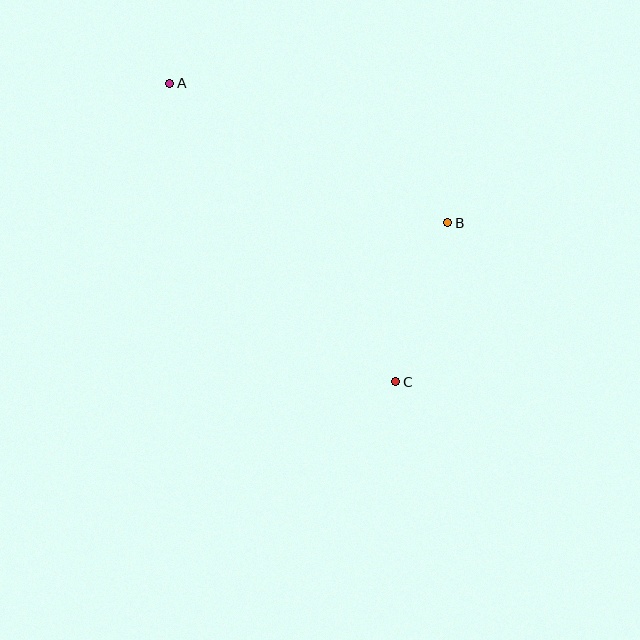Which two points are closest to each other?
Points B and C are closest to each other.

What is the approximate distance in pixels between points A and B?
The distance between A and B is approximately 311 pixels.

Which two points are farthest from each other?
Points A and C are farthest from each other.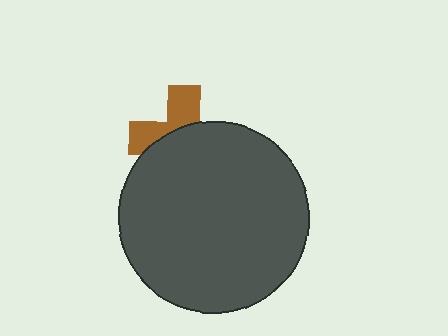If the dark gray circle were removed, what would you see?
You would see the complete brown cross.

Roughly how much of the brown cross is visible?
A small part of it is visible (roughly 38%).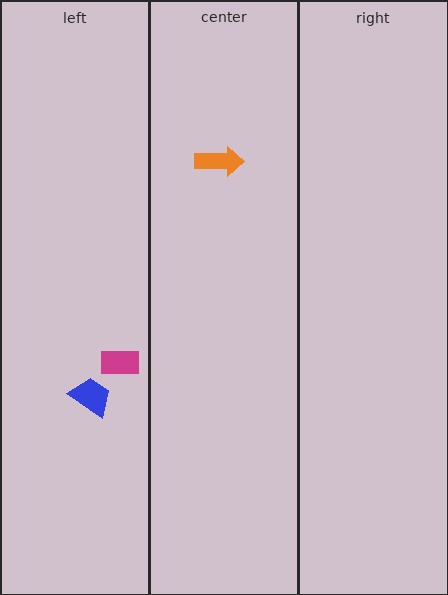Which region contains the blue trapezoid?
The left region.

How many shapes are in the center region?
1.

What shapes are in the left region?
The blue trapezoid, the magenta rectangle.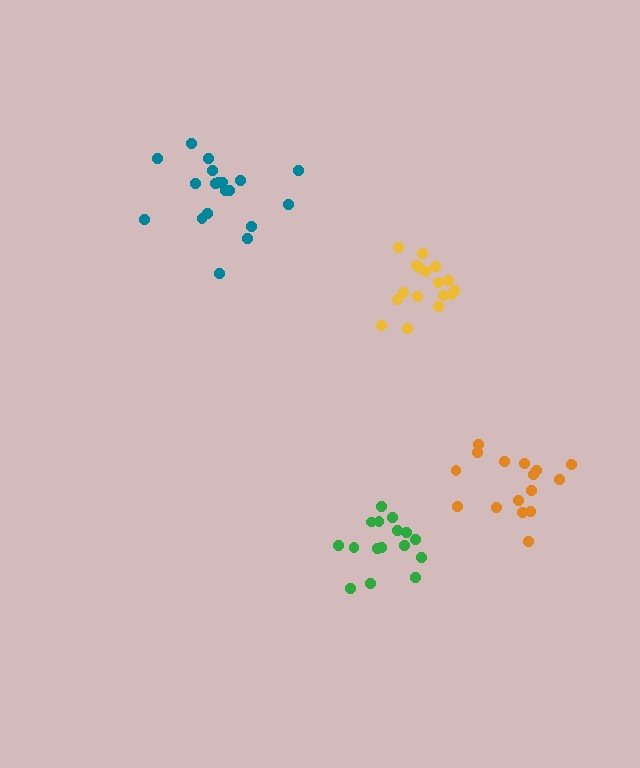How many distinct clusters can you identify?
There are 4 distinct clusters.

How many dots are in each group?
Group 1: 20 dots, Group 2: 17 dots, Group 3: 16 dots, Group 4: 16 dots (69 total).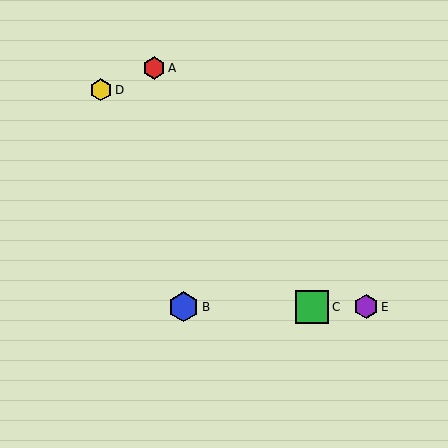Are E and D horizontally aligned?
No, E is at y≈307 and D is at y≈90.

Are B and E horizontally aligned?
Yes, both are at y≈307.